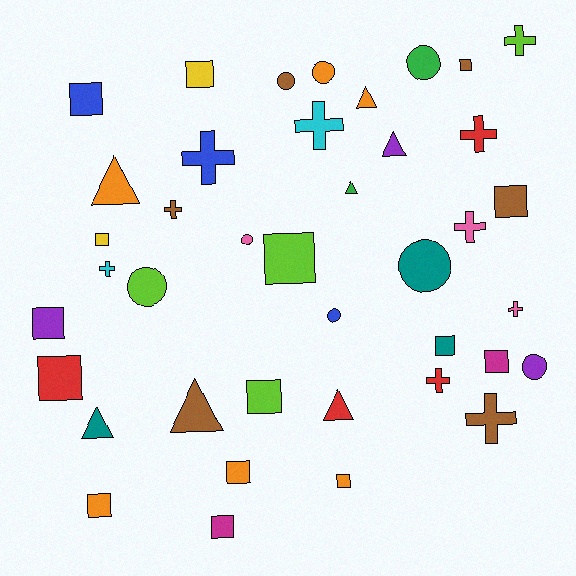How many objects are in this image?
There are 40 objects.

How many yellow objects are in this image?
There are 2 yellow objects.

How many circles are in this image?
There are 8 circles.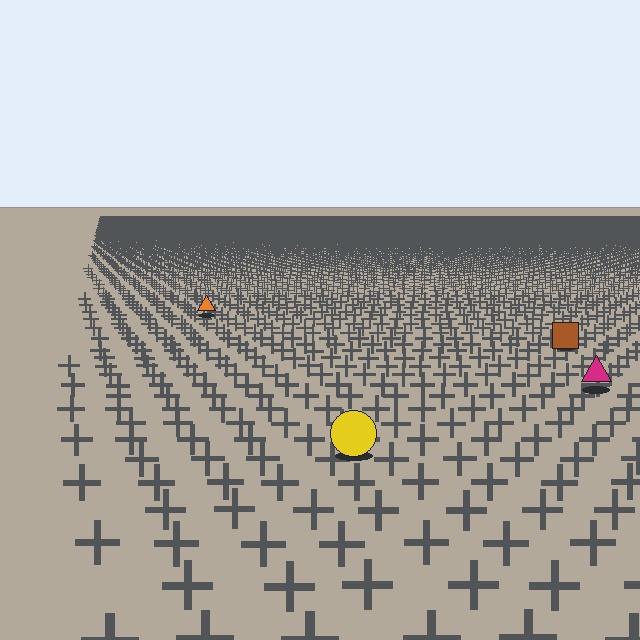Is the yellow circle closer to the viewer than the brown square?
Yes. The yellow circle is closer — you can tell from the texture gradient: the ground texture is coarser near it.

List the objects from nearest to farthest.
From nearest to farthest: the yellow circle, the magenta triangle, the brown square, the orange triangle.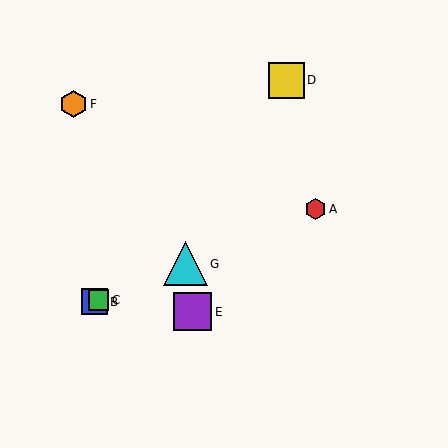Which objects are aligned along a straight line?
Objects A, B, C, G are aligned along a straight line.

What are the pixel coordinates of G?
Object G is at (185, 264).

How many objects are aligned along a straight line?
4 objects (A, B, C, G) are aligned along a straight line.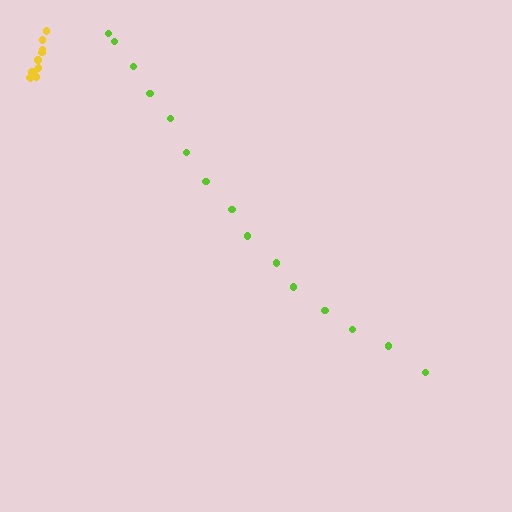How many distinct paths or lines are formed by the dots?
There are 2 distinct paths.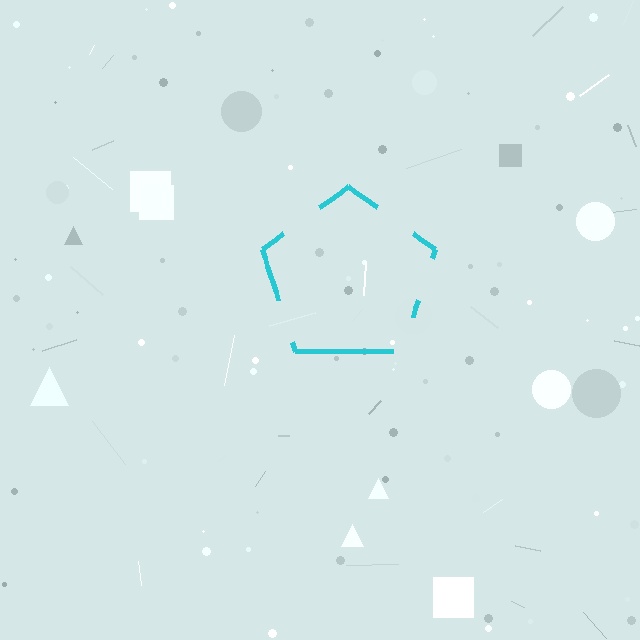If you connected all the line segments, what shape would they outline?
They would outline a pentagon.